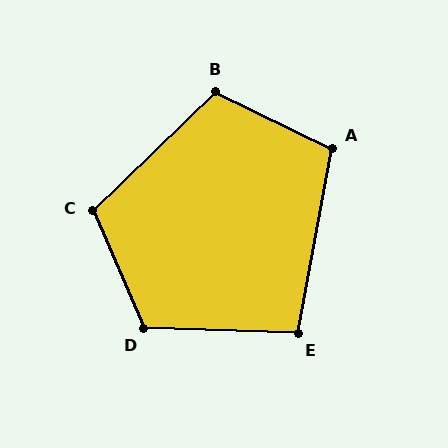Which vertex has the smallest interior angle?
E, at approximately 99 degrees.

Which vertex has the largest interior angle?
D, at approximately 115 degrees.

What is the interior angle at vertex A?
Approximately 105 degrees (obtuse).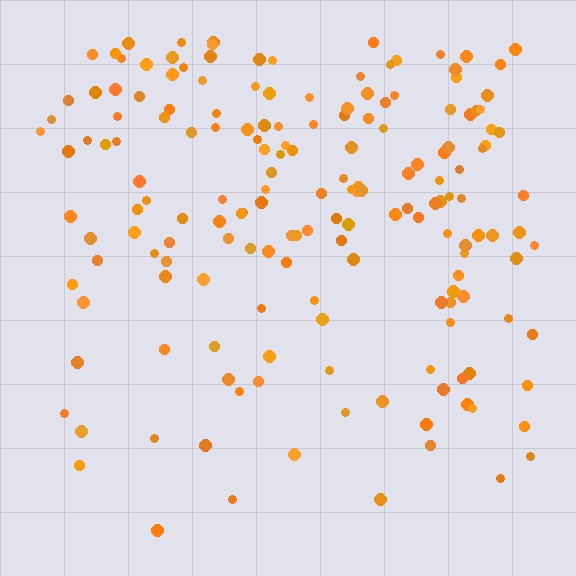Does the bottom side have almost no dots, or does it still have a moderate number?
Still a moderate number, just noticeably fewer than the top.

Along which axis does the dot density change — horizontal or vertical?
Vertical.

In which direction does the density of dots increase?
From bottom to top, with the top side densest.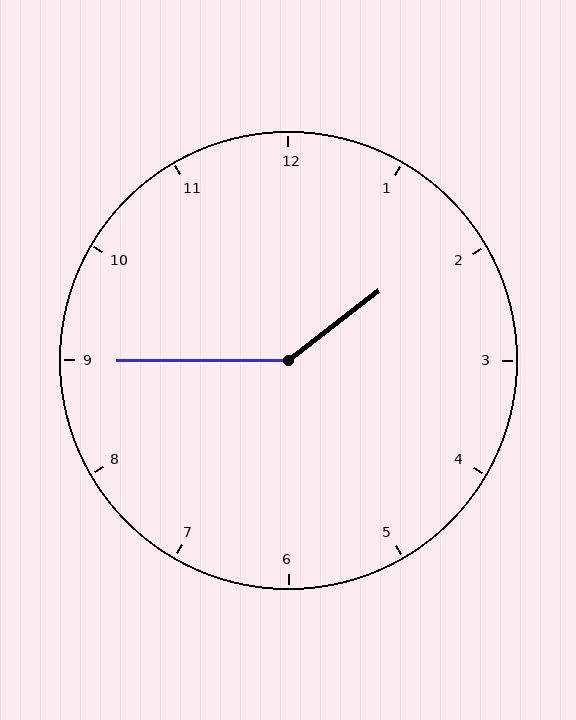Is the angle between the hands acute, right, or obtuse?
It is obtuse.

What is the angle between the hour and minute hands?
Approximately 142 degrees.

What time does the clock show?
1:45.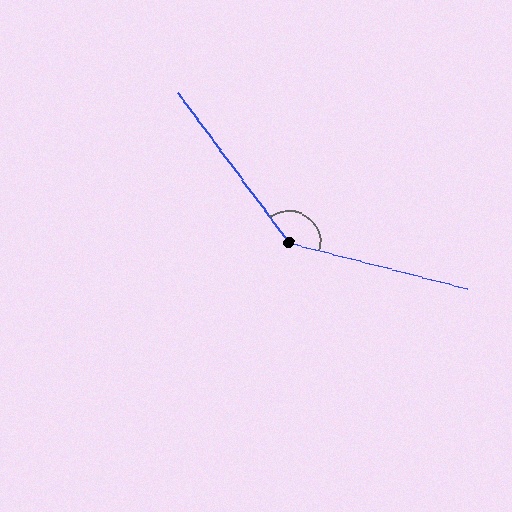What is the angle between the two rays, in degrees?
Approximately 141 degrees.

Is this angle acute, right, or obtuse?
It is obtuse.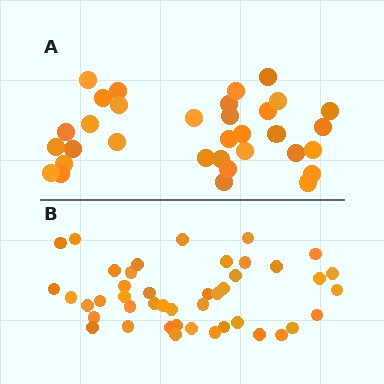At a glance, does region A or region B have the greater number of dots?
Region B (the bottom region) has more dots.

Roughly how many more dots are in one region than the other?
Region B has roughly 12 or so more dots than region A.